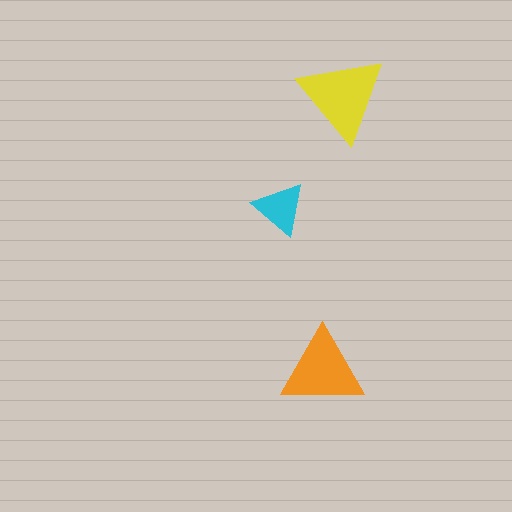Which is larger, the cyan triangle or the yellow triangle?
The yellow one.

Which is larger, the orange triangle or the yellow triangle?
The yellow one.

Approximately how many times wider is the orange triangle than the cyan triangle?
About 1.5 times wider.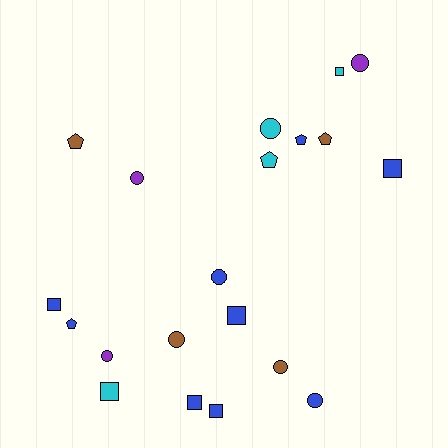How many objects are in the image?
There are 20 objects.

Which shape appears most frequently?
Circle, with 8 objects.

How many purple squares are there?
There are no purple squares.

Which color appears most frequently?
Blue, with 9 objects.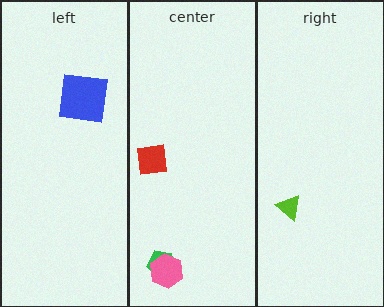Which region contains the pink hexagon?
The center region.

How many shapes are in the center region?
3.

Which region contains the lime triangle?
The right region.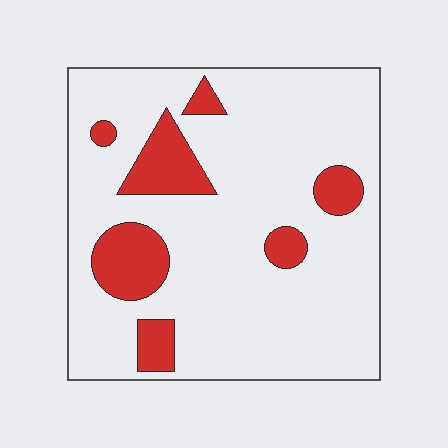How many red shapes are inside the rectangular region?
7.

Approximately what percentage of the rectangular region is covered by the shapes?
Approximately 15%.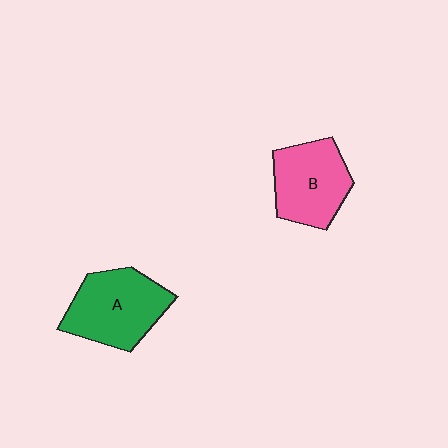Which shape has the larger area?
Shape A (green).